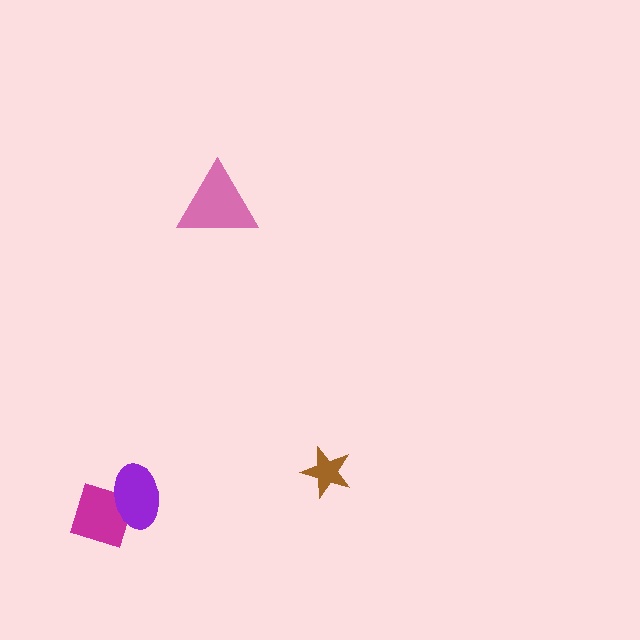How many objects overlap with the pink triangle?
0 objects overlap with the pink triangle.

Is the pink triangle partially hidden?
No, no other shape covers it.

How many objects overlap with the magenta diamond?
1 object overlaps with the magenta diamond.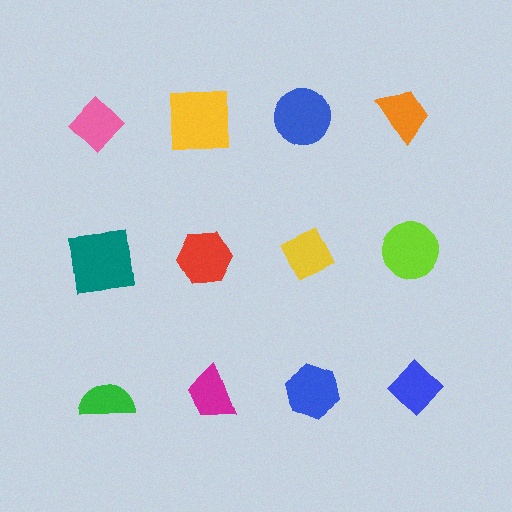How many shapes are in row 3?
4 shapes.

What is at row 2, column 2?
A red hexagon.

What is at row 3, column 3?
A blue hexagon.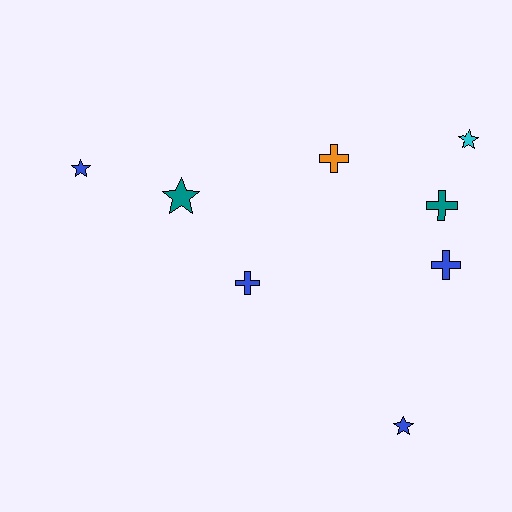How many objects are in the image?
There are 8 objects.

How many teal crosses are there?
There is 1 teal cross.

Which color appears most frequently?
Blue, with 4 objects.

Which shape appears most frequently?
Star, with 4 objects.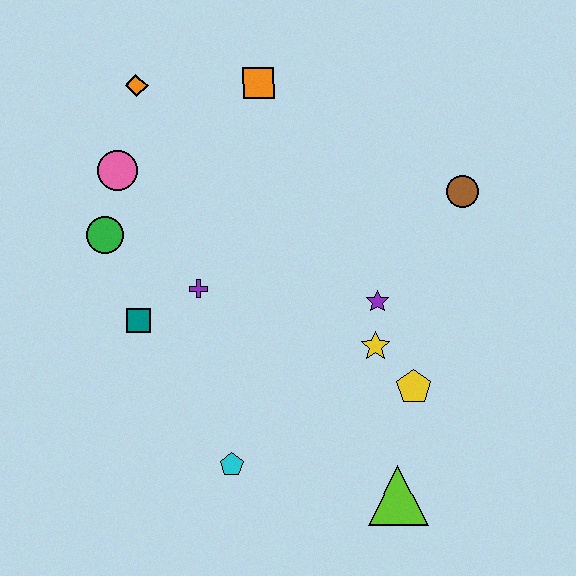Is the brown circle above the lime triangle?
Yes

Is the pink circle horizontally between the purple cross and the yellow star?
No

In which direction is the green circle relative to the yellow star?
The green circle is to the left of the yellow star.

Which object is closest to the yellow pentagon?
The yellow star is closest to the yellow pentagon.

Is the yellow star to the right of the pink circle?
Yes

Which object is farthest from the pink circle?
The lime triangle is farthest from the pink circle.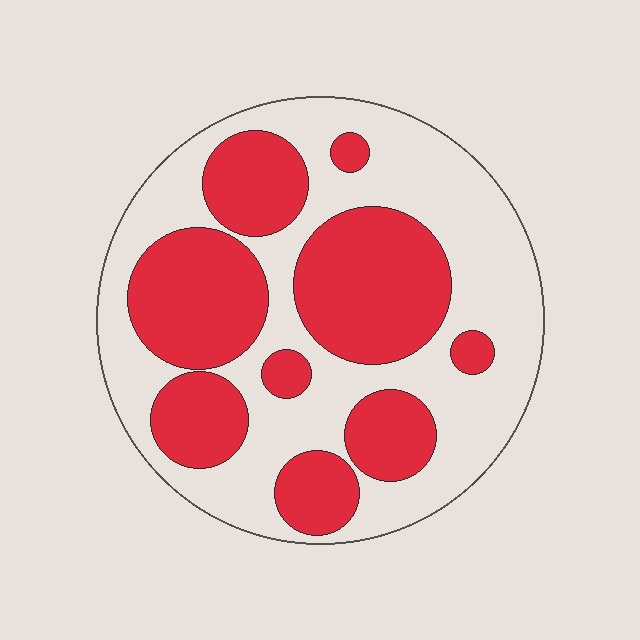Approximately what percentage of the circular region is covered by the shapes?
Approximately 45%.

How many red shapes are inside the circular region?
9.